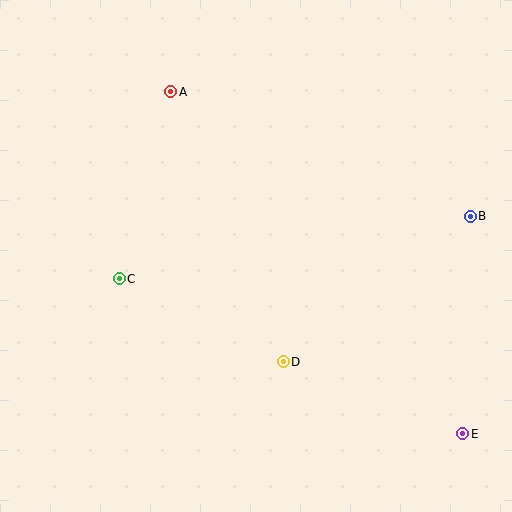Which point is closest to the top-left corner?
Point A is closest to the top-left corner.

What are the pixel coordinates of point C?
Point C is at (119, 279).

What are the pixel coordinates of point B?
Point B is at (470, 216).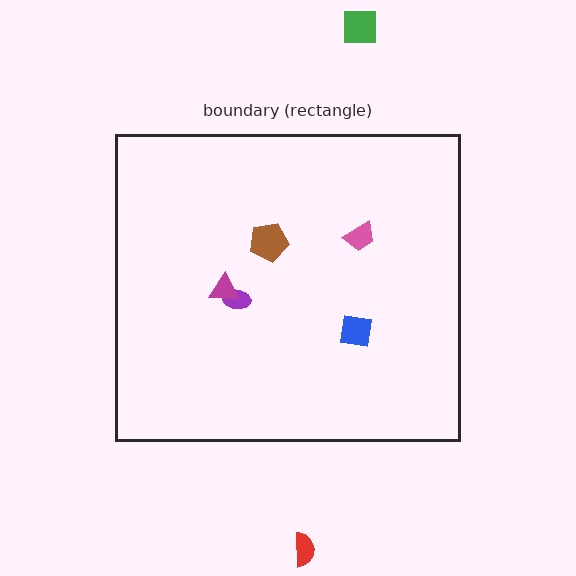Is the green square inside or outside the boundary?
Outside.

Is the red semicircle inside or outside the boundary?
Outside.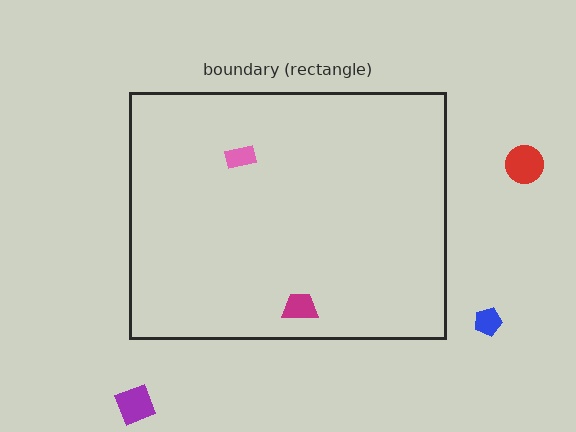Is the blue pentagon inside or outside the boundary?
Outside.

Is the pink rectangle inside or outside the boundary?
Inside.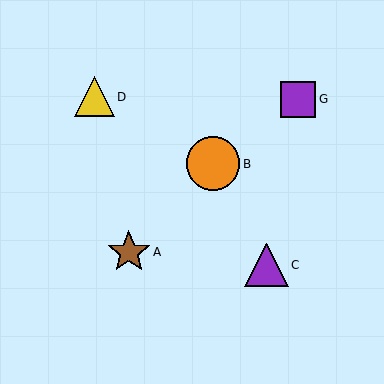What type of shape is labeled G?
Shape G is a purple square.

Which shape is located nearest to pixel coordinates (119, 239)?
The brown star (labeled A) at (129, 252) is nearest to that location.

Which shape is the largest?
The orange circle (labeled B) is the largest.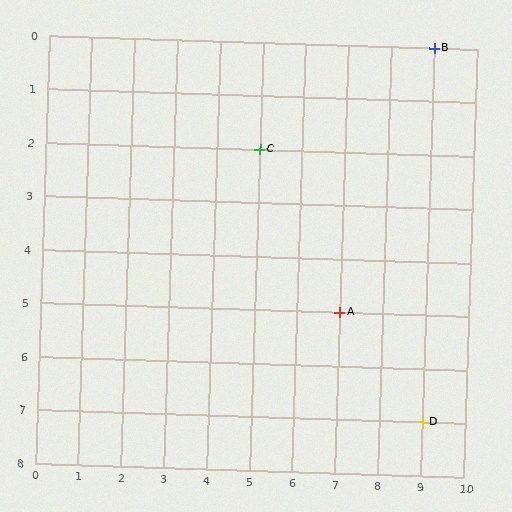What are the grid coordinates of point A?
Point A is at grid coordinates (7, 5).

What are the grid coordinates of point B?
Point B is at grid coordinates (9, 0).